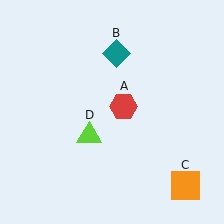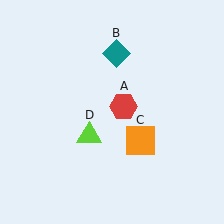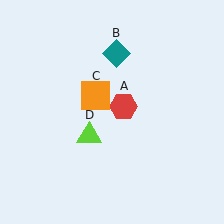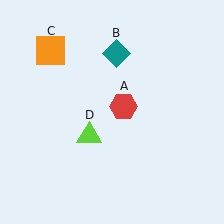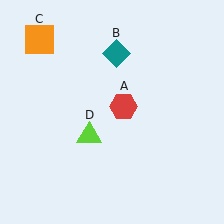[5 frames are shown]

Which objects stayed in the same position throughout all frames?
Red hexagon (object A) and teal diamond (object B) and lime triangle (object D) remained stationary.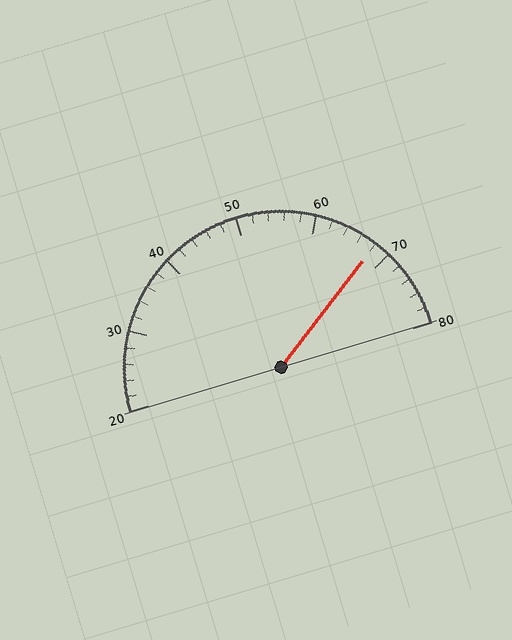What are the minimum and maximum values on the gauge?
The gauge ranges from 20 to 80.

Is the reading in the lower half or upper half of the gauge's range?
The reading is in the upper half of the range (20 to 80).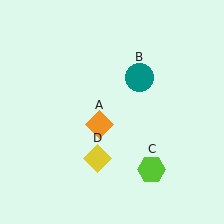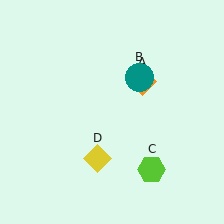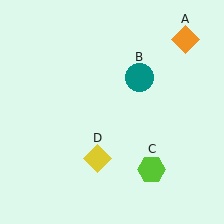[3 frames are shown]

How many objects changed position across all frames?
1 object changed position: orange diamond (object A).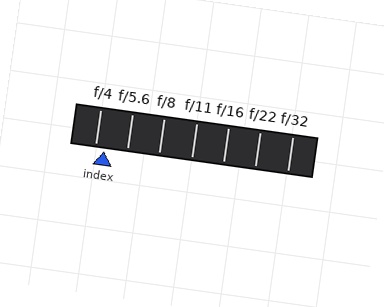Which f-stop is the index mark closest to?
The index mark is closest to f/4.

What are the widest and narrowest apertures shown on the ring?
The widest aperture shown is f/4 and the narrowest is f/32.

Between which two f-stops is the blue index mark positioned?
The index mark is between f/4 and f/5.6.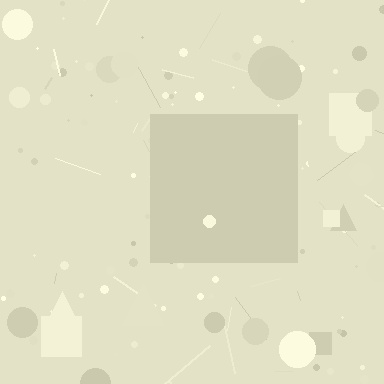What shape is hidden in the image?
A square is hidden in the image.